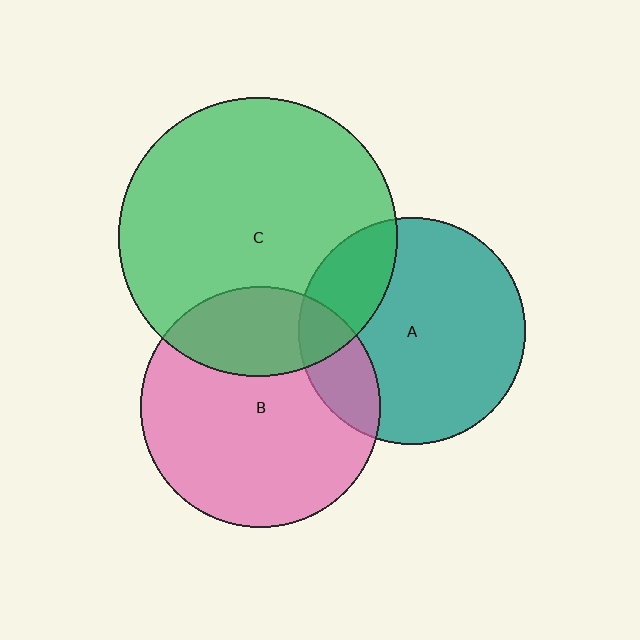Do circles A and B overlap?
Yes.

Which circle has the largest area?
Circle C (green).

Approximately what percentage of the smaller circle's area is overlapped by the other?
Approximately 20%.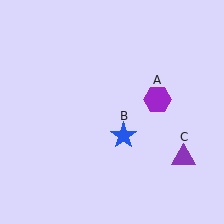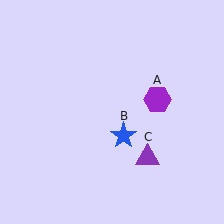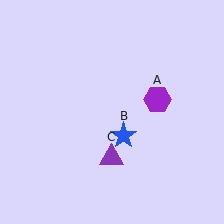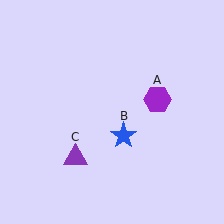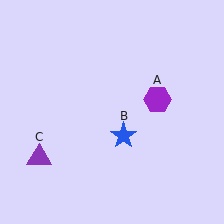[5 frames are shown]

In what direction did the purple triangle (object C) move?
The purple triangle (object C) moved left.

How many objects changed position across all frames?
1 object changed position: purple triangle (object C).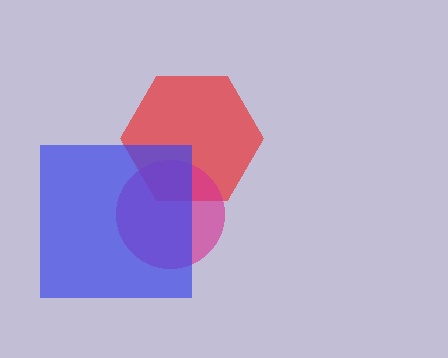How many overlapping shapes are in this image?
There are 3 overlapping shapes in the image.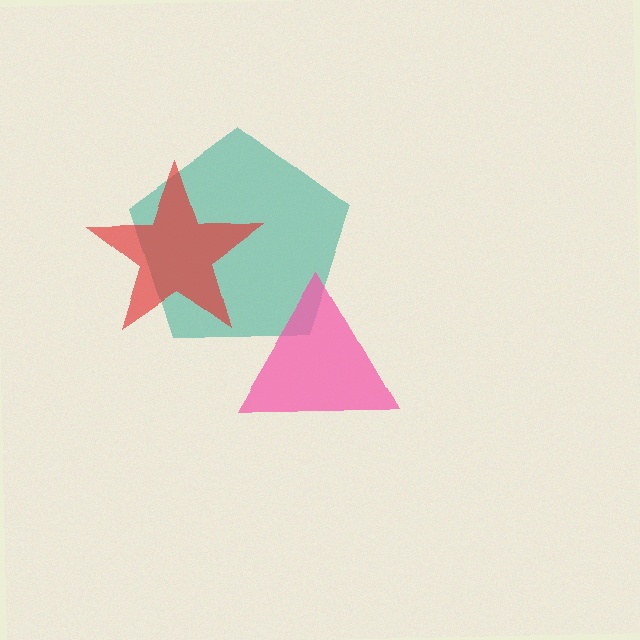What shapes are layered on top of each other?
The layered shapes are: a teal pentagon, a pink triangle, a red star.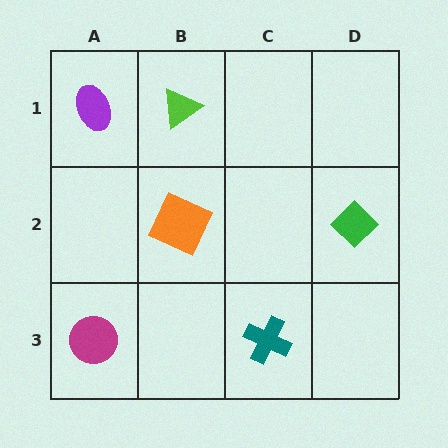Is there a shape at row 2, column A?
No, that cell is empty.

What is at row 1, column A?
A purple ellipse.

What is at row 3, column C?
A teal cross.